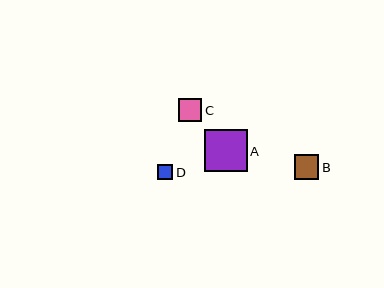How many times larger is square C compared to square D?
Square C is approximately 1.4 times the size of square D.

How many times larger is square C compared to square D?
Square C is approximately 1.4 times the size of square D.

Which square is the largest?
Square A is the largest with a size of approximately 42 pixels.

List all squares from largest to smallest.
From largest to smallest: A, B, C, D.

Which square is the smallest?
Square D is the smallest with a size of approximately 16 pixels.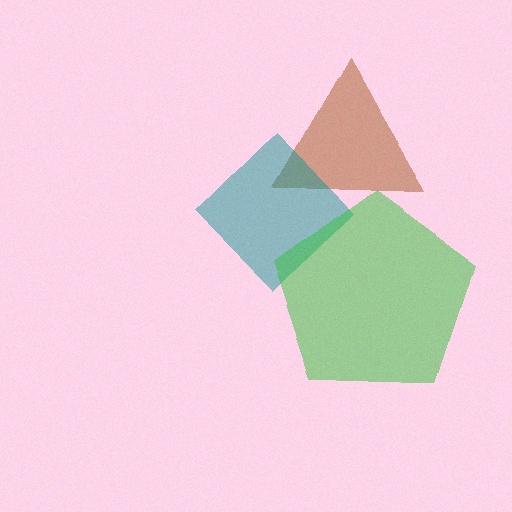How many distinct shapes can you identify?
There are 3 distinct shapes: a brown triangle, a teal diamond, a green pentagon.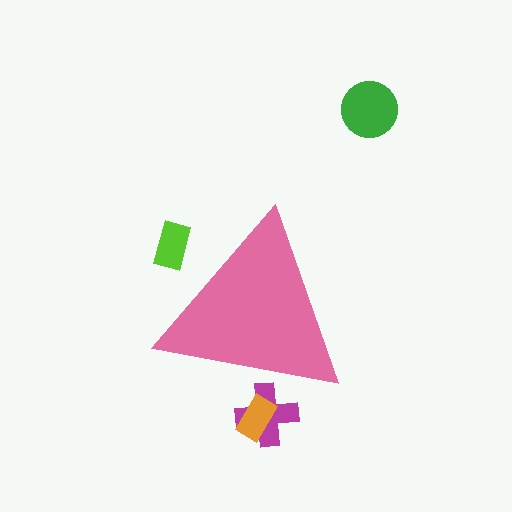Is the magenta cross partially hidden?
Yes, the magenta cross is partially hidden behind the pink triangle.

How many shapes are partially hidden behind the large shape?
3 shapes are partially hidden.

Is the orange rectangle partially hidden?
Yes, the orange rectangle is partially hidden behind the pink triangle.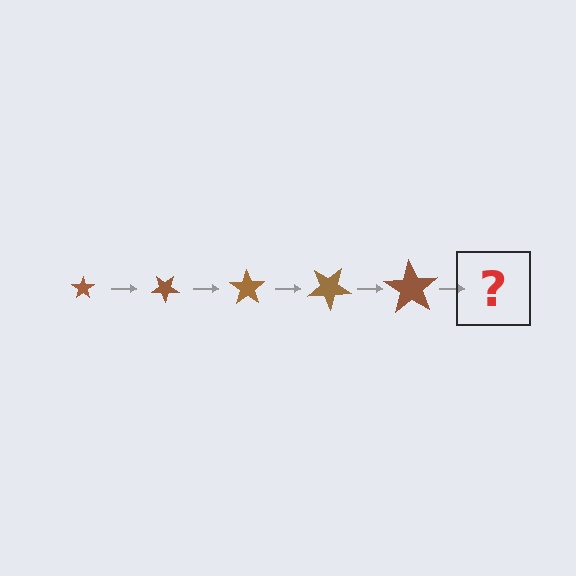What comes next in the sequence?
The next element should be a star, larger than the previous one and rotated 175 degrees from the start.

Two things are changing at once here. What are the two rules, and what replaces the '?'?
The two rules are that the star grows larger each step and it rotates 35 degrees each step. The '?' should be a star, larger than the previous one and rotated 175 degrees from the start.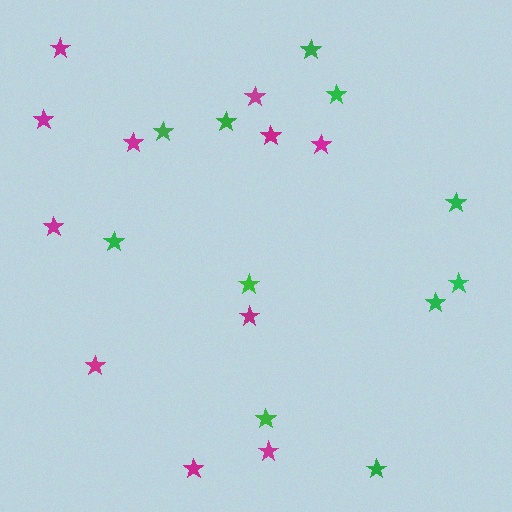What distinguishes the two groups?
There are 2 groups: one group of green stars (11) and one group of magenta stars (11).